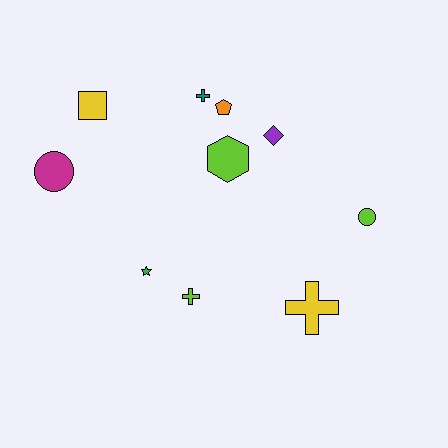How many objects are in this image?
There are 10 objects.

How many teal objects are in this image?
There is 1 teal object.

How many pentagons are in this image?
There is 1 pentagon.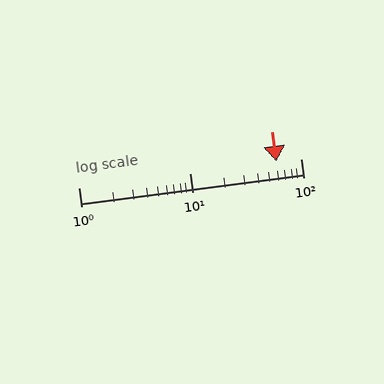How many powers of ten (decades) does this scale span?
The scale spans 2 decades, from 1 to 100.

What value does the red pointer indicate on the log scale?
The pointer indicates approximately 60.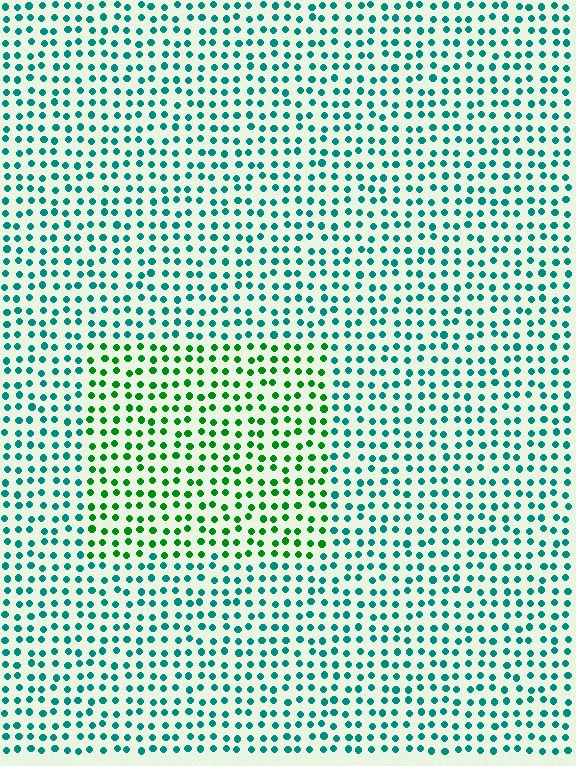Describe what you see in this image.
The image is filled with small teal elements in a uniform arrangement. A rectangle-shaped region is visible where the elements are tinted to a slightly different hue, forming a subtle color boundary.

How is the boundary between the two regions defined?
The boundary is defined purely by a slight shift in hue (about 46 degrees). Spacing, size, and orientation are identical on both sides.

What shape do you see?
I see a rectangle.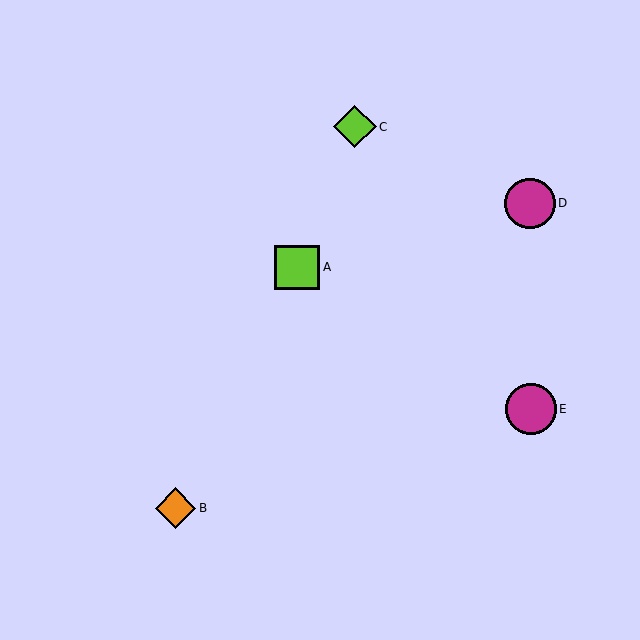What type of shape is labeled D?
Shape D is a magenta circle.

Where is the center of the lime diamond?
The center of the lime diamond is at (355, 127).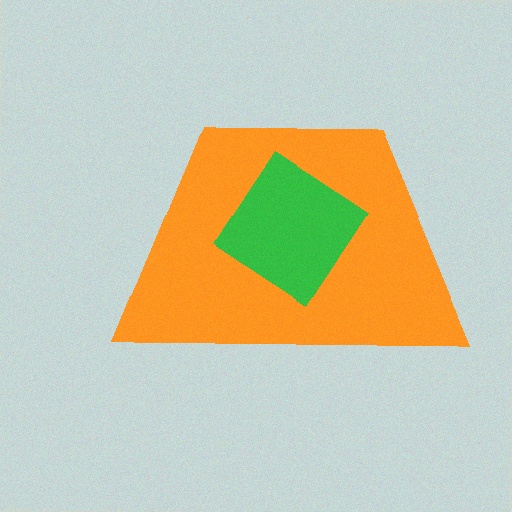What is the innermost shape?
The green diamond.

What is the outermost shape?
The orange trapezoid.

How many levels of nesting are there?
2.